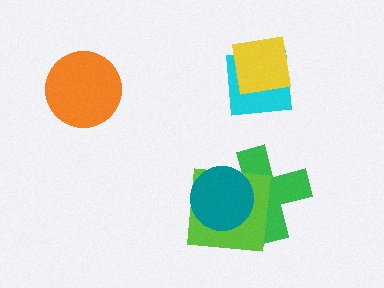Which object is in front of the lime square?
The teal circle is in front of the lime square.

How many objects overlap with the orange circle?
0 objects overlap with the orange circle.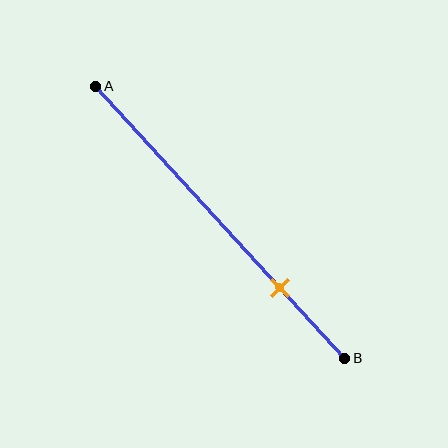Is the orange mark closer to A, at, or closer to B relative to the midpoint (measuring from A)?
The orange mark is closer to point B than the midpoint of segment AB.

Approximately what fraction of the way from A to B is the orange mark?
The orange mark is approximately 75% of the way from A to B.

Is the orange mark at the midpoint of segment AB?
No, the mark is at about 75% from A, not at the 50% midpoint.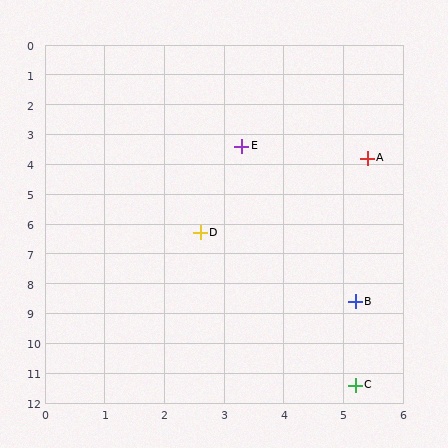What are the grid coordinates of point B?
Point B is at approximately (5.2, 8.6).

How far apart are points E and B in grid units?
Points E and B are about 5.5 grid units apart.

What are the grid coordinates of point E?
Point E is at approximately (3.3, 3.4).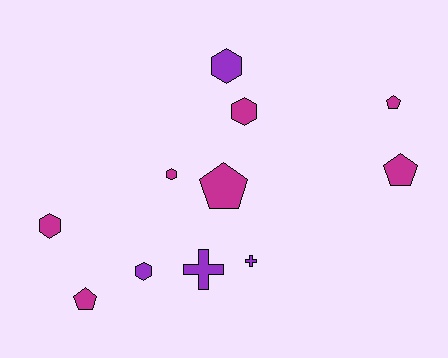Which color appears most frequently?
Magenta, with 7 objects.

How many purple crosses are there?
There are 2 purple crosses.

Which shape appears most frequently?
Hexagon, with 5 objects.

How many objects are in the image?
There are 11 objects.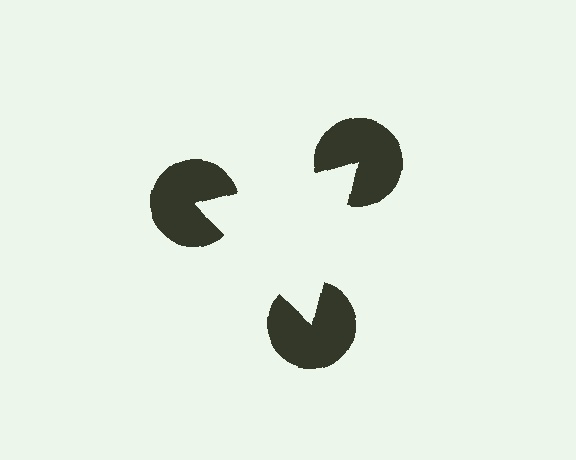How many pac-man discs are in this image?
There are 3 — one at each vertex of the illusory triangle.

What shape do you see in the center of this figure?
An illusory triangle — its edges are inferred from the aligned wedge cuts in the pac-man discs, not physically drawn.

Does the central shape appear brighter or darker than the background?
It typically appears slightly brighter than the background, even though no actual brightness change is drawn.